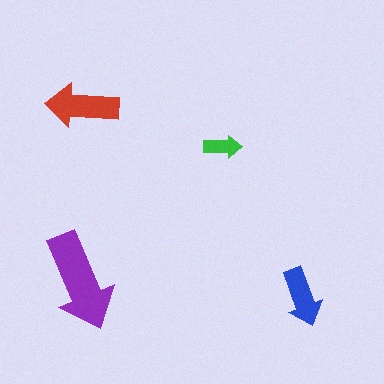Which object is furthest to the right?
The blue arrow is rightmost.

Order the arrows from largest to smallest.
the purple one, the red one, the blue one, the green one.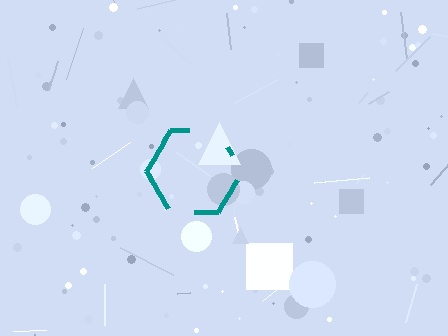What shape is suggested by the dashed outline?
The dashed outline suggests a hexagon.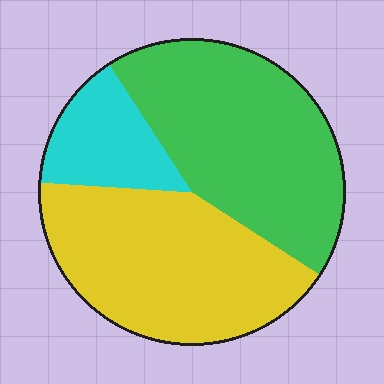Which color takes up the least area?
Cyan, at roughly 15%.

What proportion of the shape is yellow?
Yellow covers around 40% of the shape.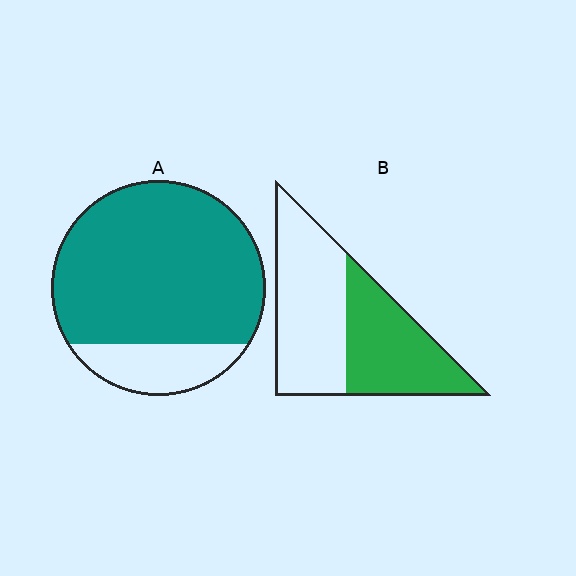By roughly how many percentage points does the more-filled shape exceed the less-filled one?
By roughly 35 percentage points (A over B).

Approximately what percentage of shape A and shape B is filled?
A is approximately 80% and B is approximately 45%.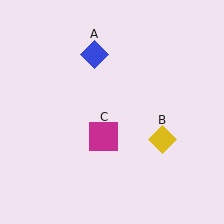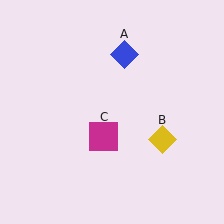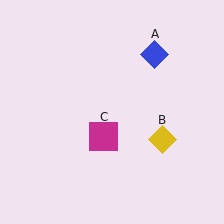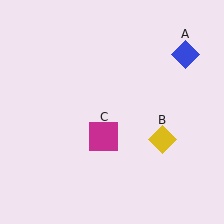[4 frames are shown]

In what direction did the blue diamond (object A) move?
The blue diamond (object A) moved right.